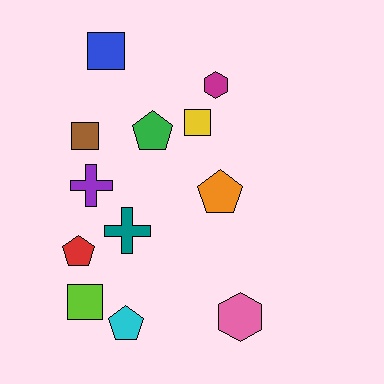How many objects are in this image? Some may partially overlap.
There are 12 objects.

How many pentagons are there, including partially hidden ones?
There are 4 pentagons.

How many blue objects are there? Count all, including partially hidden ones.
There is 1 blue object.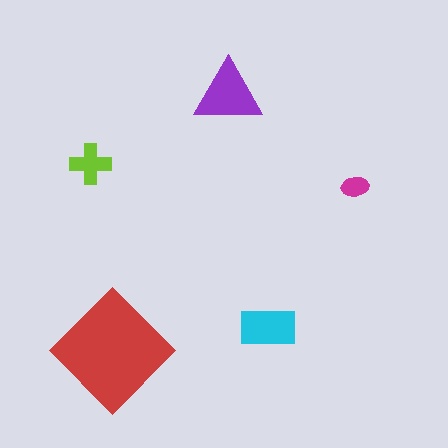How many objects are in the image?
There are 5 objects in the image.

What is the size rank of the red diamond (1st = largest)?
1st.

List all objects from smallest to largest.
The magenta ellipse, the lime cross, the cyan rectangle, the purple triangle, the red diamond.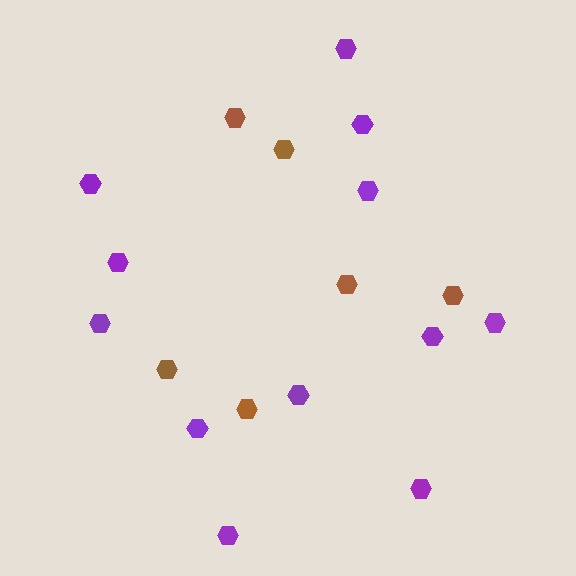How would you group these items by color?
There are 2 groups: one group of brown hexagons (6) and one group of purple hexagons (12).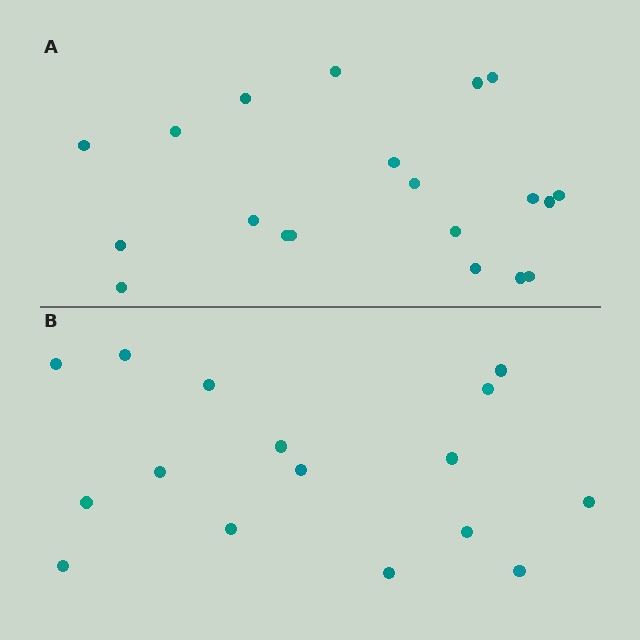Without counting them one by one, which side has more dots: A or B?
Region A (the top region) has more dots.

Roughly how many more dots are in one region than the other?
Region A has about 4 more dots than region B.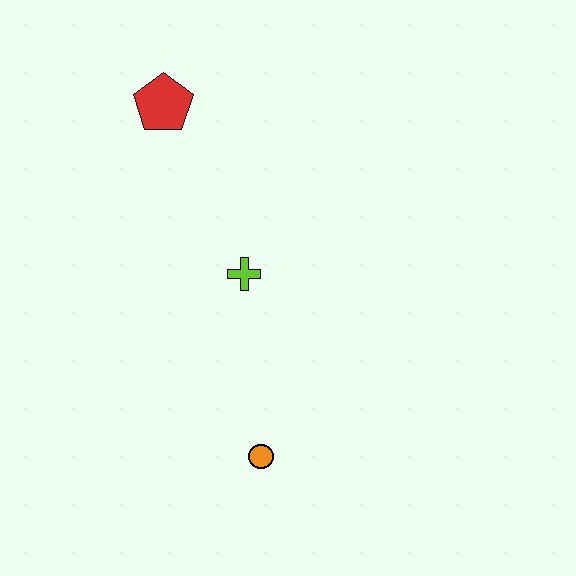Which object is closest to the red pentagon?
The lime cross is closest to the red pentagon.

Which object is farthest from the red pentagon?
The orange circle is farthest from the red pentagon.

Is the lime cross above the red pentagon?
No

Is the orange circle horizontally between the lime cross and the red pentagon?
No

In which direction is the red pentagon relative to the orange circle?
The red pentagon is above the orange circle.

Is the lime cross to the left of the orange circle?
Yes